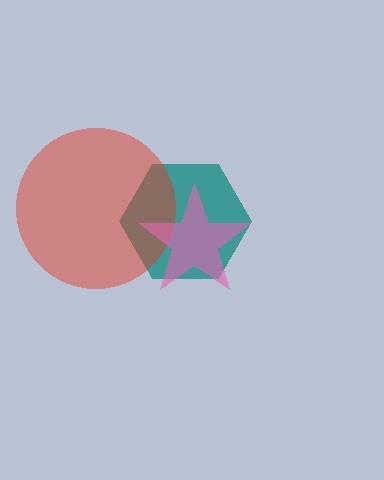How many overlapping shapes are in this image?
There are 3 overlapping shapes in the image.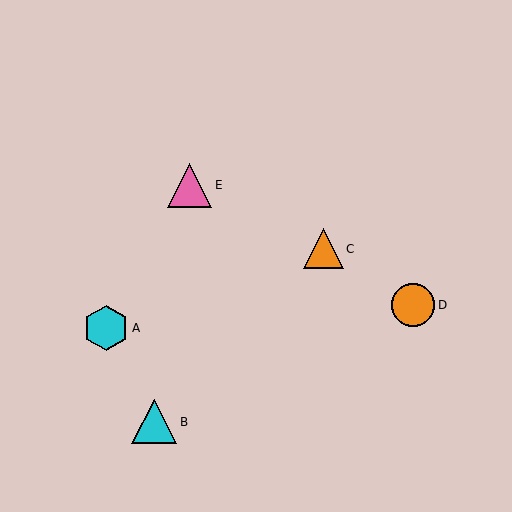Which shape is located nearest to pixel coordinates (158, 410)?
The cyan triangle (labeled B) at (154, 422) is nearest to that location.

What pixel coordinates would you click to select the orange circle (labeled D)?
Click at (413, 305) to select the orange circle D.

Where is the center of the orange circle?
The center of the orange circle is at (413, 305).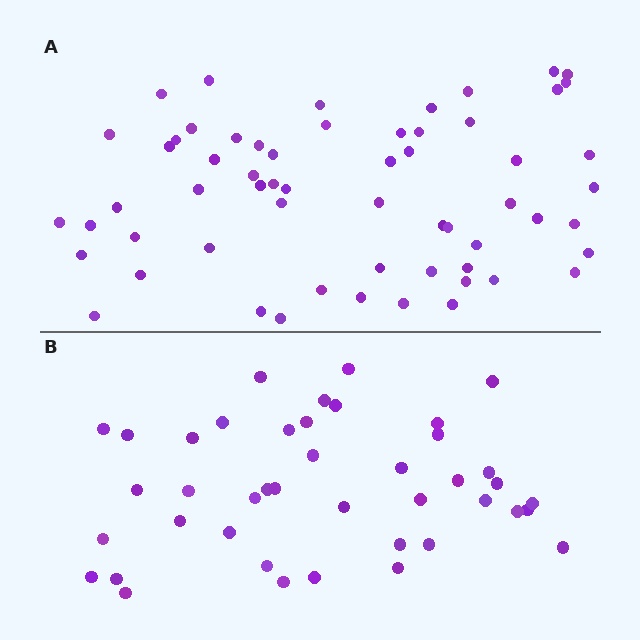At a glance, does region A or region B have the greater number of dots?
Region A (the top region) has more dots.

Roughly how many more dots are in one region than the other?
Region A has approximately 20 more dots than region B.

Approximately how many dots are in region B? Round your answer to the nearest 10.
About 40 dots. (The exact count is 42, which rounds to 40.)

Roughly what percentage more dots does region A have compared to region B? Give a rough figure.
About 45% more.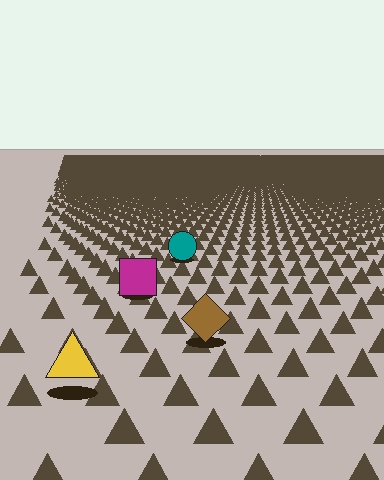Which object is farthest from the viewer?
The teal circle is farthest from the viewer. It appears smaller and the ground texture around it is denser.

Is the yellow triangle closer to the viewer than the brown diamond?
Yes. The yellow triangle is closer — you can tell from the texture gradient: the ground texture is coarser near it.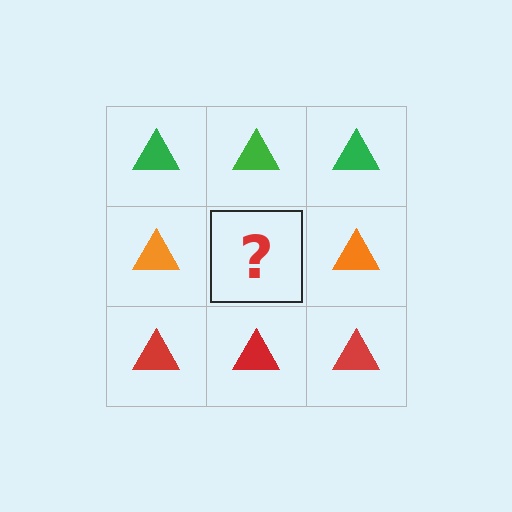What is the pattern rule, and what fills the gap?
The rule is that each row has a consistent color. The gap should be filled with an orange triangle.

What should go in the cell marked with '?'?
The missing cell should contain an orange triangle.